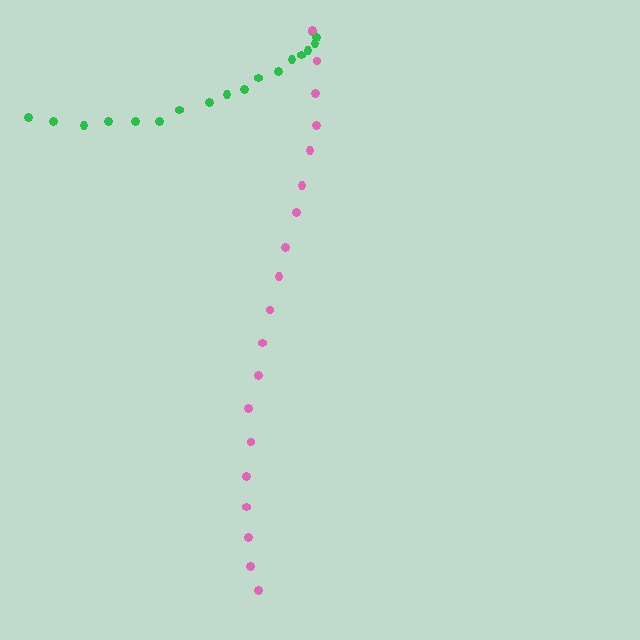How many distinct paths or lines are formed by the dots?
There are 2 distinct paths.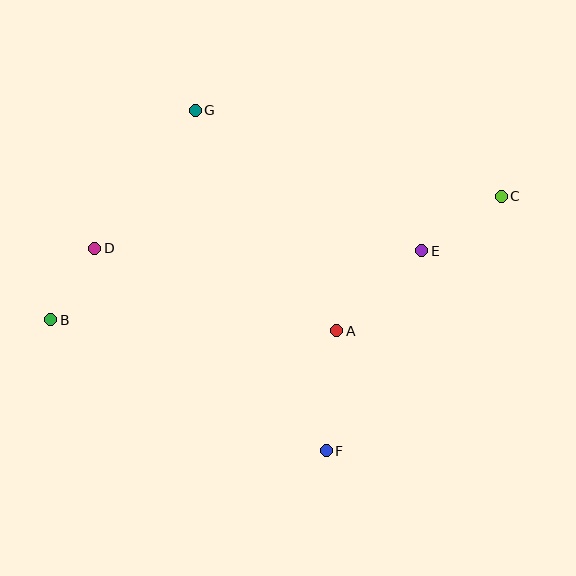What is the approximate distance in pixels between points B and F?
The distance between B and F is approximately 305 pixels.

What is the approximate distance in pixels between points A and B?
The distance between A and B is approximately 286 pixels.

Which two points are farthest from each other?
Points B and C are farthest from each other.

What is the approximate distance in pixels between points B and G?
The distance between B and G is approximately 254 pixels.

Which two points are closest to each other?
Points B and D are closest to each other.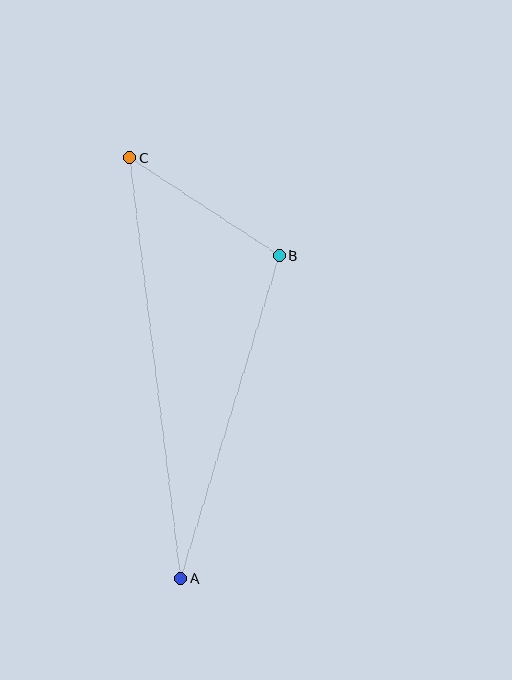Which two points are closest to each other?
Points B and C are closest to each other.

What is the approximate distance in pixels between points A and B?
The distance between A and B is approximately 338 pixels.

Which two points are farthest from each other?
Points A and C are farthest from each other.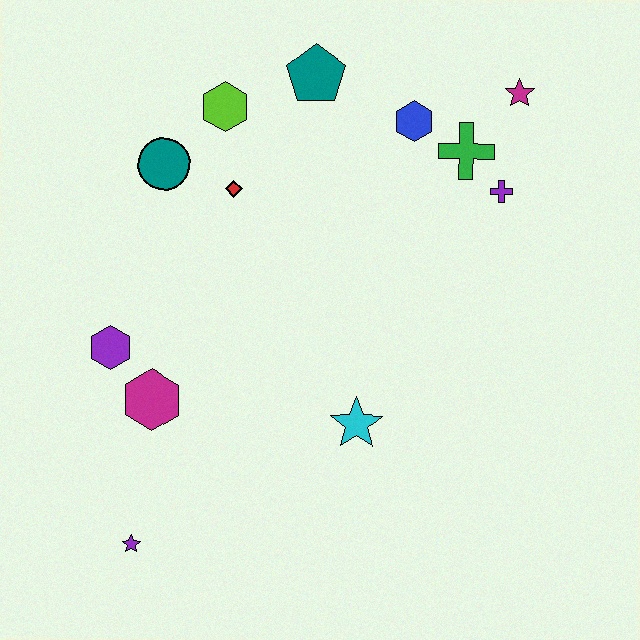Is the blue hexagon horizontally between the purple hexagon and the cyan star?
No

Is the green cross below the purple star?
No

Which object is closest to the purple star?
The magenta hexagon is closest to the purple star.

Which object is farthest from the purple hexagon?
The magenta star is farthest from the purple hexagon.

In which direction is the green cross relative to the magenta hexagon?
The green cross is to the right of the magenta hexagon.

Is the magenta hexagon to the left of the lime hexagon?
Yes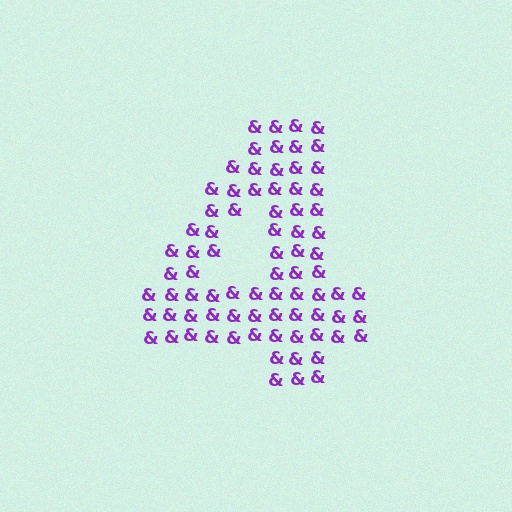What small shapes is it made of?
It is made of small ampersands.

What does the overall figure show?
The overall figure shows the digit 4.